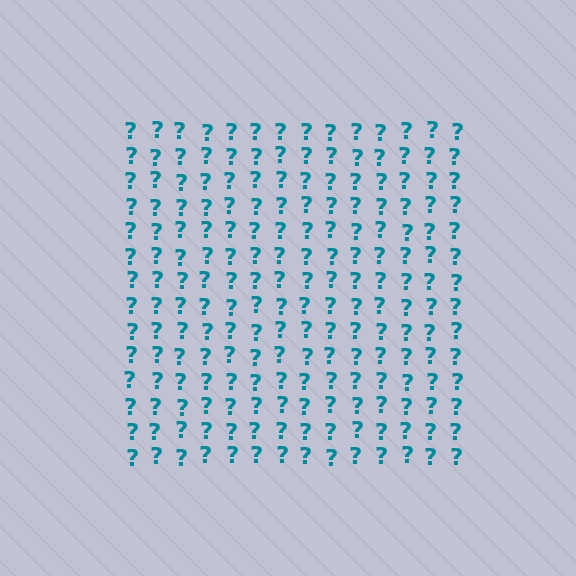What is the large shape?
The large shape is a square.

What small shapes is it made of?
It is made of small question marks.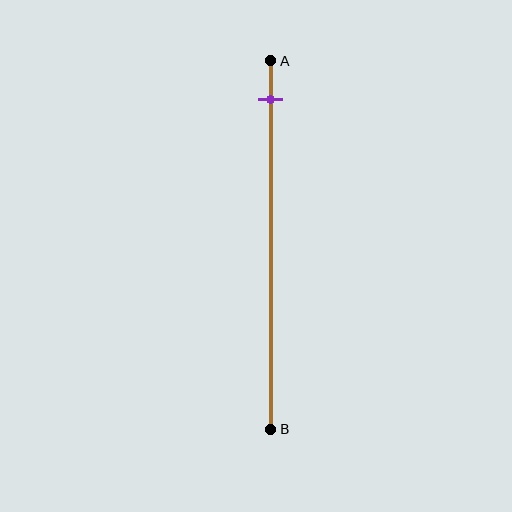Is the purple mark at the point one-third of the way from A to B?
No, the mark is at about 10% from A, not at the 33% one-third point.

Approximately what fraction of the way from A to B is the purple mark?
The purple mark is approximately 10% of the way from A to B.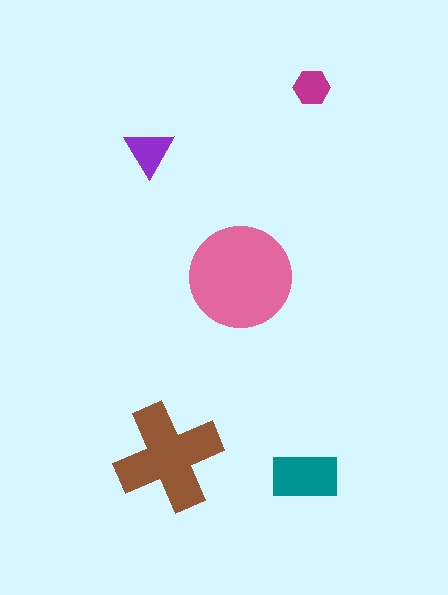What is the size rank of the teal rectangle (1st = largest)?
3rd.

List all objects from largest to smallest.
The pink circle, the brown cross, the teal rectangle, the purple triangle, the magenta hexagon.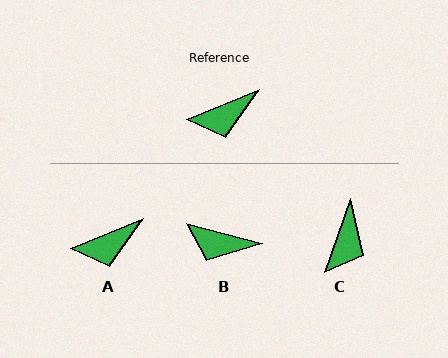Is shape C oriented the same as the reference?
No, it is off by about 48 degrees.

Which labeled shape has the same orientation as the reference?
A.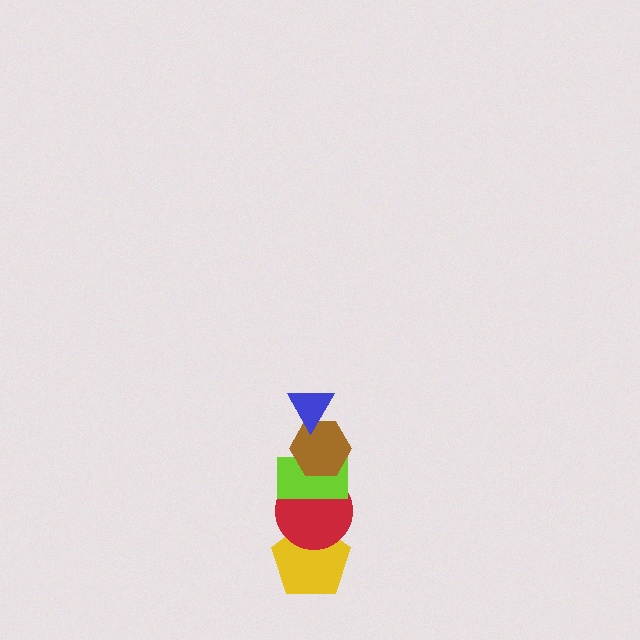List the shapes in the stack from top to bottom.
From top to bottom: the blue triangle, the brown hexagon, the lime rectangle, the red circle, the yellow pentagon.